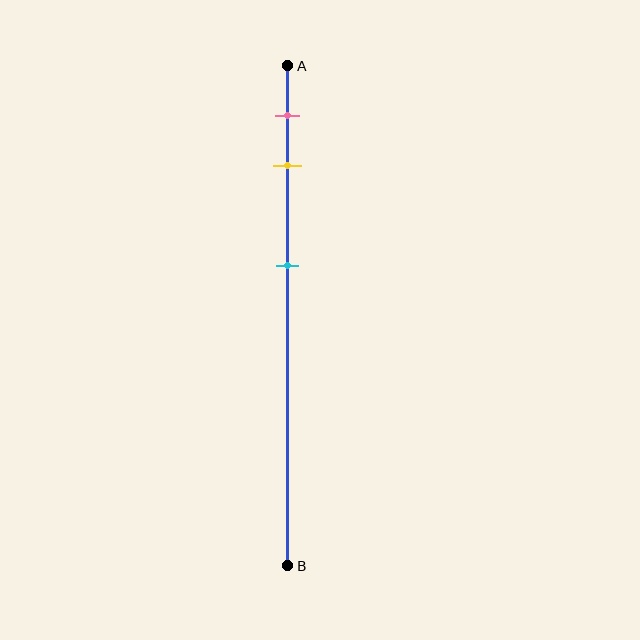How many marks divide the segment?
There are 3 marks dividing the segment.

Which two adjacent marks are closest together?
The pink and yellow marks are the closest adjacent pair.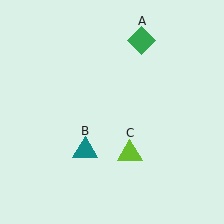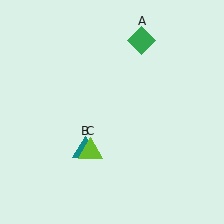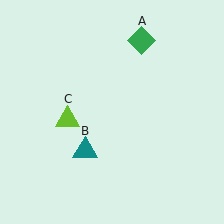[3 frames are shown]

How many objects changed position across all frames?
1 object changed position: lime triangle (object C).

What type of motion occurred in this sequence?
The lime triangle (object C) rotated clockwise around the center of the scene.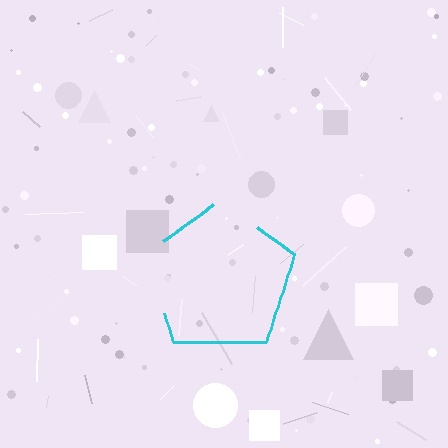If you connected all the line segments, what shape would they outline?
They would outline a pentagon.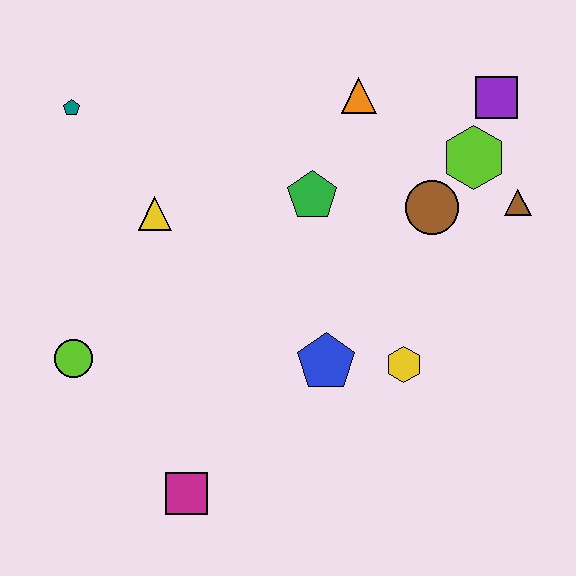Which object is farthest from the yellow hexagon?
The teal pentagon is farthest from the yellow hexagon.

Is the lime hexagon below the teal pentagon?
Yes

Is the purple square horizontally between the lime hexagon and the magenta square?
No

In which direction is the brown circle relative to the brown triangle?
The brown circle is to the left of the brown triangle.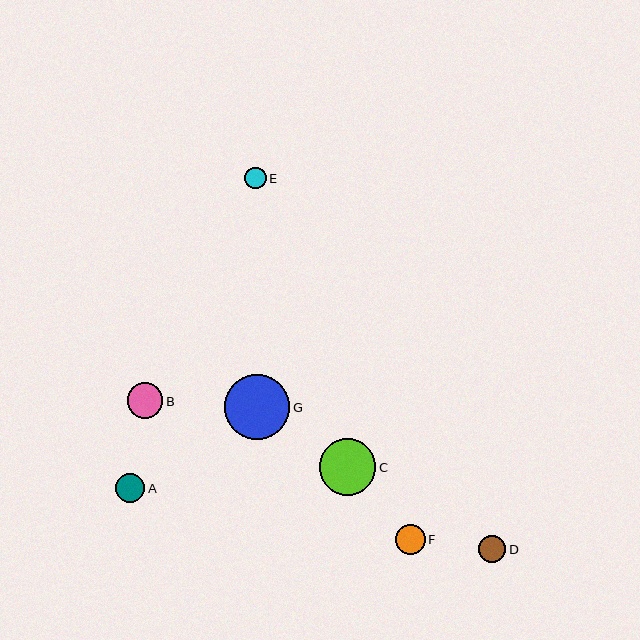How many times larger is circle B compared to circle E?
Circle B is approximately 1.7 times the size of circle E.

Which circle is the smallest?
Circle E is the smallest with a size of approximately 21 pixels.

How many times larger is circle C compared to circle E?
Circle C is approximately 2.6 times the size of circle E.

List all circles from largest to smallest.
From largest to smallest: G, C, B, F, A, D, E.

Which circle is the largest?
Circle G is the largest with a size of approximately 65 pixels.